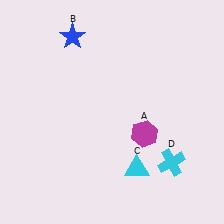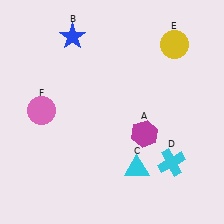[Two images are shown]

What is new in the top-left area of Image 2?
A pink circle (F) was added in the top-left area of Image 2.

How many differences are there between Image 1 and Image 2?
There are 2 differences between the two images.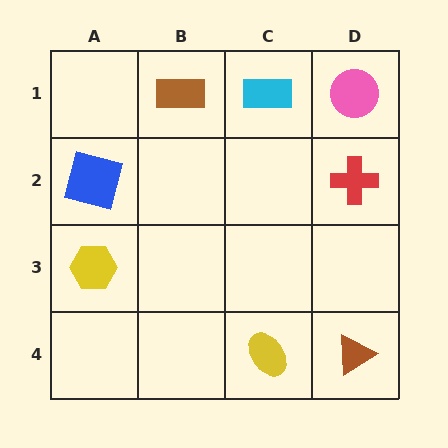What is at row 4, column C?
A yellow ellipse.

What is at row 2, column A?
A blue square.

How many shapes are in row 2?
2 shapes.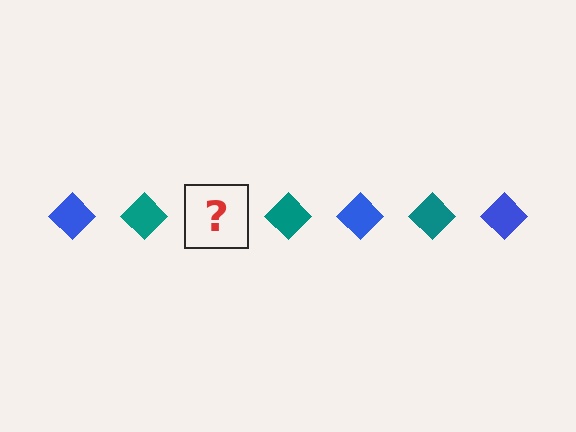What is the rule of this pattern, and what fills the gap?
The rule is that the pattern cycles through blue, teal diamonds. The gap should be filled with a blue diamond.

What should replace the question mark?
The question mark should be replaced with a blue diamond.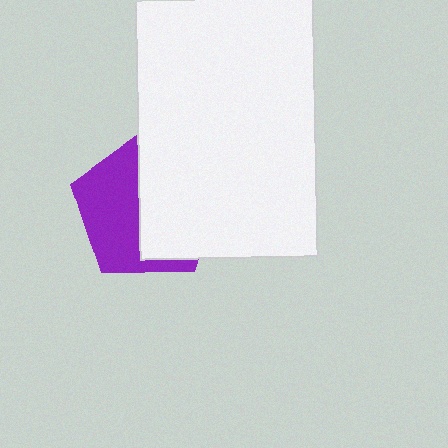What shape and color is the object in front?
The object in front is a white rectangle.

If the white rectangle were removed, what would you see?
You would see the complete purple pentagon.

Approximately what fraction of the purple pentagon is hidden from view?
Roughly 52% of the purple pentagon is hidden behind the white rectangle.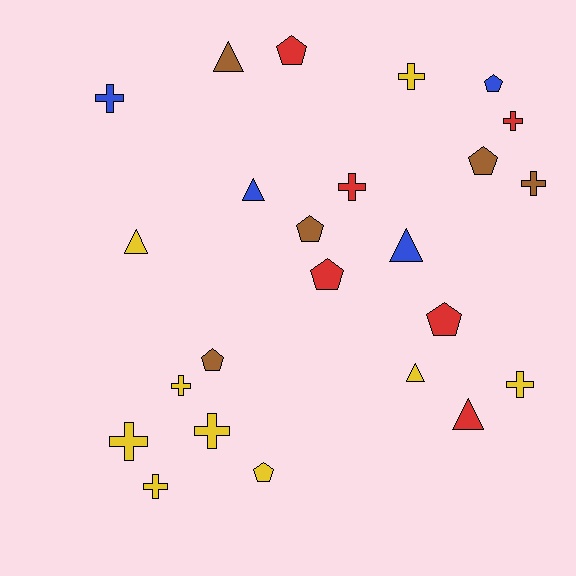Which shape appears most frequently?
Cross, with 10 objects.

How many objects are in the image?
There are 24 objects.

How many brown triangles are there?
There is 1 brown triangle.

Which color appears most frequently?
Yellow, with 9 objects.